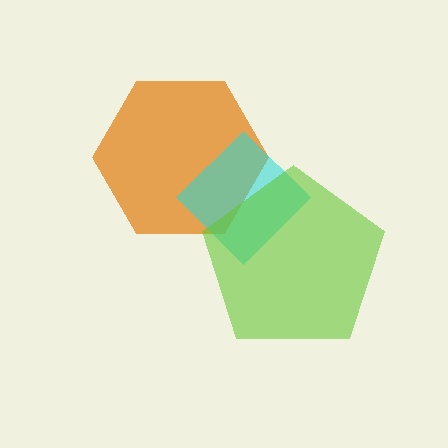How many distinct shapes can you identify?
There are 3 distinct shapes: an orange hexagon, a cyan diamond, a lime pentagon.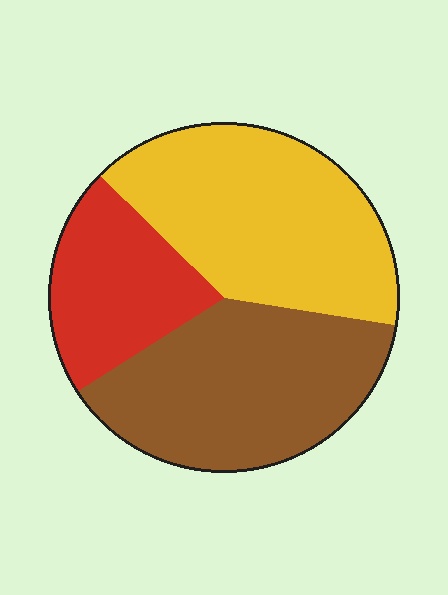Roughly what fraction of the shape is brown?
Brown takes up about three eighths (3/8) of the shape.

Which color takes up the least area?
Red, at roughly 20%.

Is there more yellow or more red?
Yellow.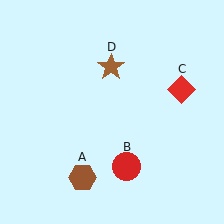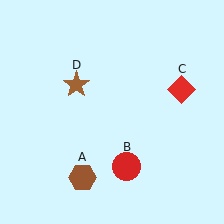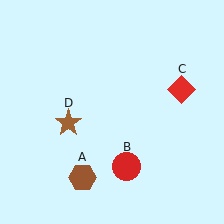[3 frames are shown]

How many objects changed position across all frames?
1 object changed position: brown star (object D).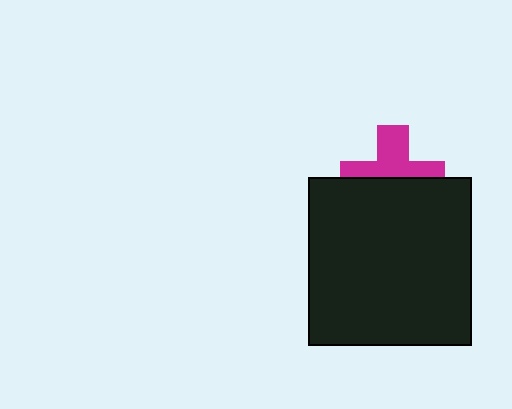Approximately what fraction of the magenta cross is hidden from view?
Roughly 50% of the magenta cross is hidden behind the black rectangle.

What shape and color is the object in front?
The object in front is a black rectangle.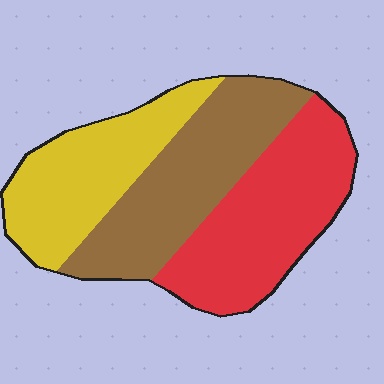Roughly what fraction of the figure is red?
Red covers about 35% of the figure.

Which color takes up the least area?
Yellow, at roughly 30%.